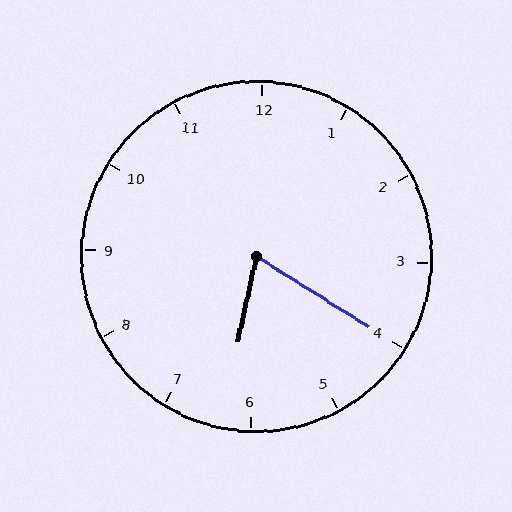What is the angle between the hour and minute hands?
Approximately 70 degrees.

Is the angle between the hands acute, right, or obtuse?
It is acute.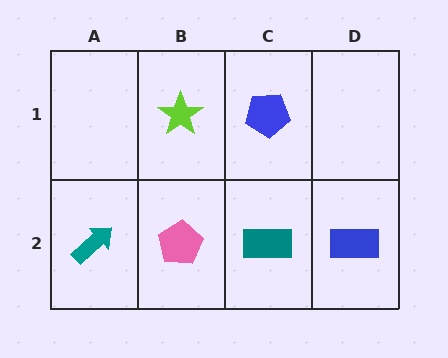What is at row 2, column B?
A pink pentagon.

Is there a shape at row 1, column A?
No, that cell is empty.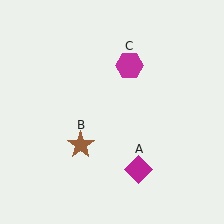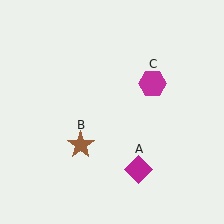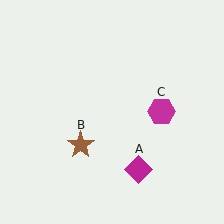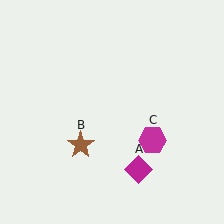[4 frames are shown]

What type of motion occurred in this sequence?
The magenta hexagon (object C) rotated clockwise around the center of the scene.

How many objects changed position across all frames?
1 object changed position: magenta hexagon (object C).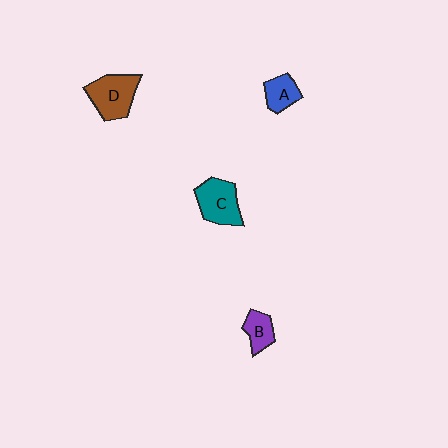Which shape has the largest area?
Shape D (brown).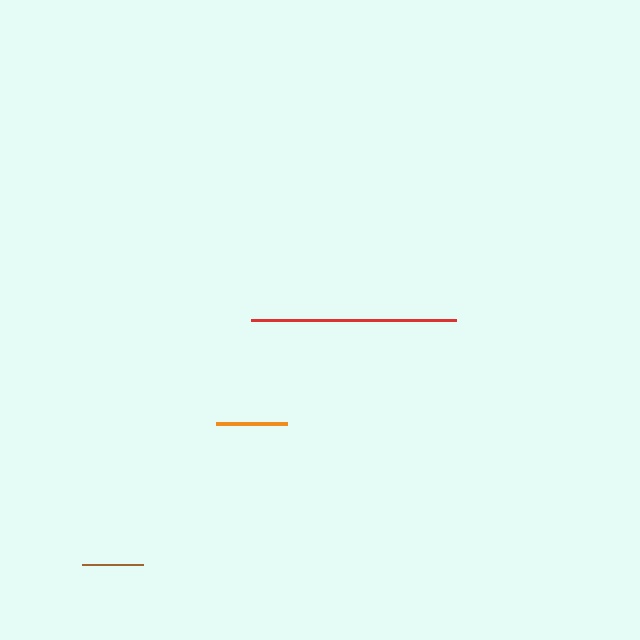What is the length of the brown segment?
The brown segment is approximately 62 pixels long.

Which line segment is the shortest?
The brown line is the shortest at approximately 62 pixels.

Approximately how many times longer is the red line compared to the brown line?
The red line is approximately 3.3 times the length of the brown line.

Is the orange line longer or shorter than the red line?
The red line is longer than the orange line.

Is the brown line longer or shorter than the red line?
The red line is longer than the brown line.